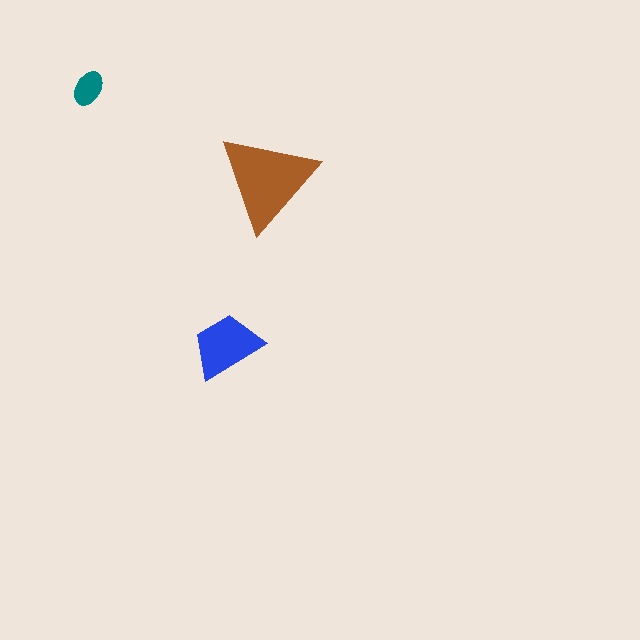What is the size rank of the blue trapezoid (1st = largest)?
2nd.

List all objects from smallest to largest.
The teal ellipse, the blue trapezoid, the brown triangle.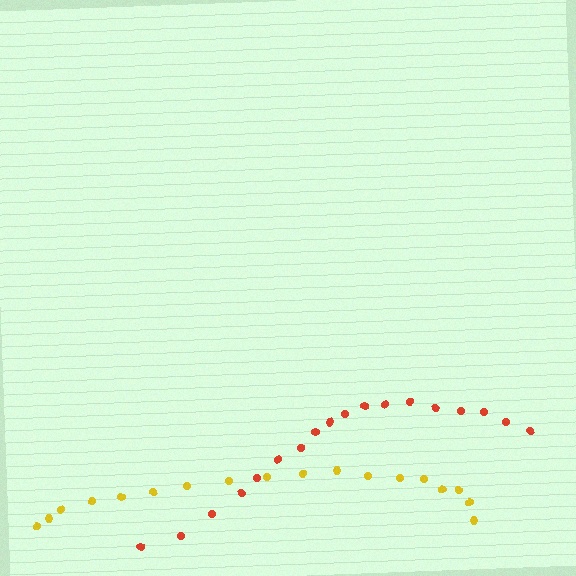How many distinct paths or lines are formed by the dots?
There are 2 distinct paths.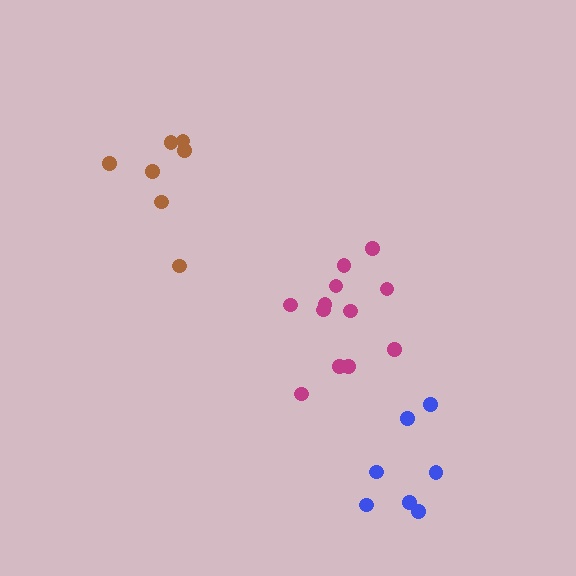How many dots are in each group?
Group 1: 12 dots, Group 2: 7 dots, Group 3: 7 dots (26 total).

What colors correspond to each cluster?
The clusters are colored: magenta, brown, blue.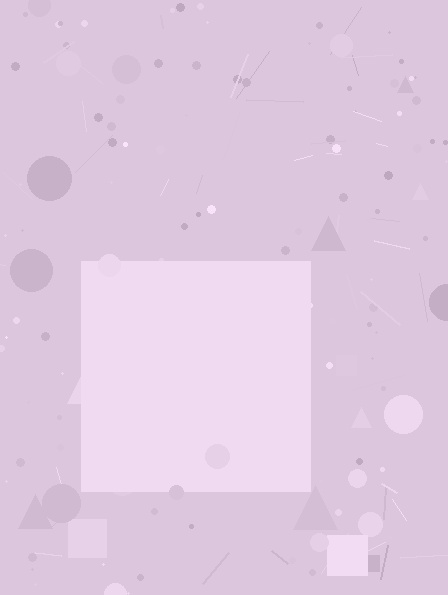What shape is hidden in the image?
A square is hidden in the image.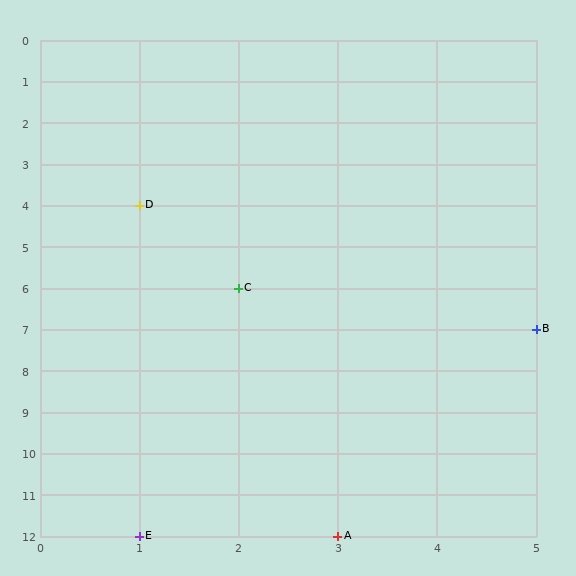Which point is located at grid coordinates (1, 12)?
Point E is at (1, 12).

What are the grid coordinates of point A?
Point A is at grid coordinates (3, 12).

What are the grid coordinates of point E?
Point E is at grid coordinates (1, 12).